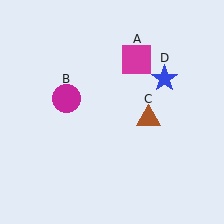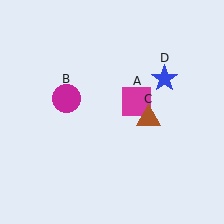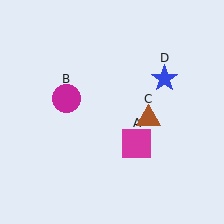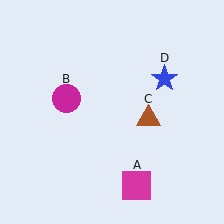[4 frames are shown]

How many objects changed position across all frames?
1 object changed position: magenta square (object A).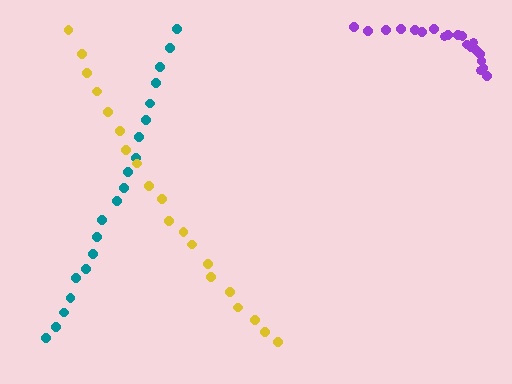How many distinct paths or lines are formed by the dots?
There are 3 distinct paths.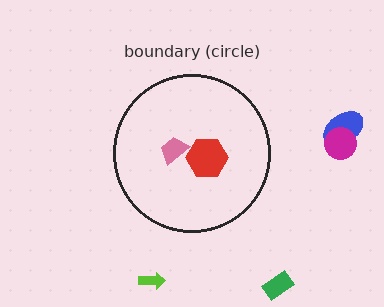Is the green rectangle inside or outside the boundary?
Outside.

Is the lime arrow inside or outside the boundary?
Outside.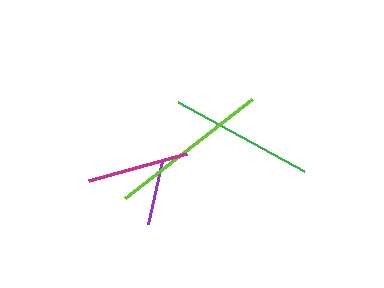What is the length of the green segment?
The green segment is approximately 144 pixels long.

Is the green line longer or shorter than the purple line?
The green line is longer than the purple line.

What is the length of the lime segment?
The lime segment is approximately 160 pixels long.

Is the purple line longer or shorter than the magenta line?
The magenta line is longer than the purple line.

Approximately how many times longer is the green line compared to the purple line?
The green line is approximately 2.2 times the length of the purple line.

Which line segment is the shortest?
The purple line is the shortest at approximately 65 pixels.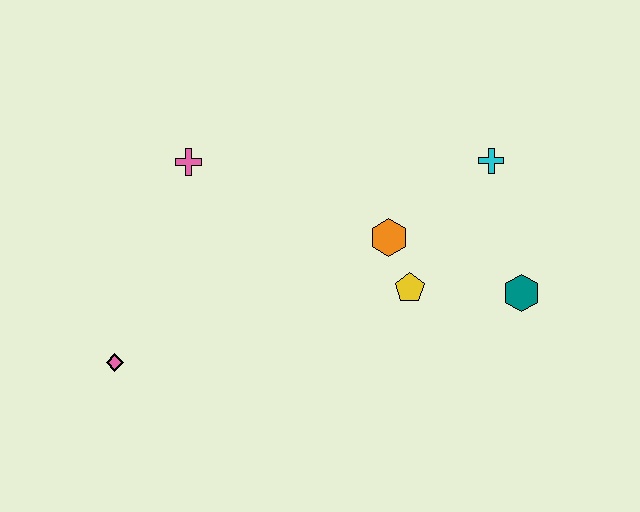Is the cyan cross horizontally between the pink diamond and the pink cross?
No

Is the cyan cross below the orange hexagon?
No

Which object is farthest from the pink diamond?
The cyan cross is farthest from the pink diamond.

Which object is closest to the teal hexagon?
The yellow pentagon is closest to the teal hexagon.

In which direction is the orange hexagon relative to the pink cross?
The orange hexagon is to the right of the pink cross.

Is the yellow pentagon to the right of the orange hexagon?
Yes